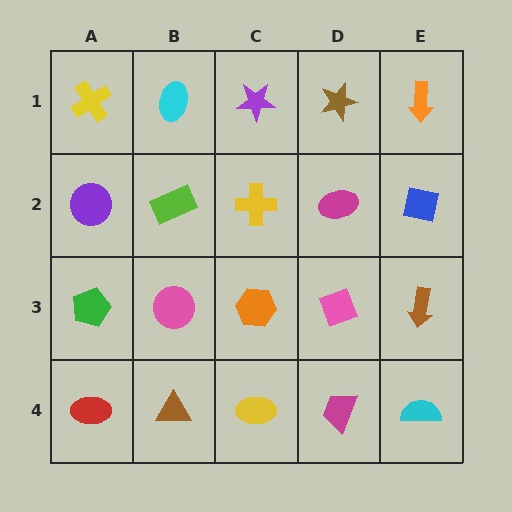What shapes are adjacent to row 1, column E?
A blue square (row 2, column E), a brown star (row 1, column D).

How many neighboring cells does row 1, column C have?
3.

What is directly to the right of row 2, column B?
A yellow cross.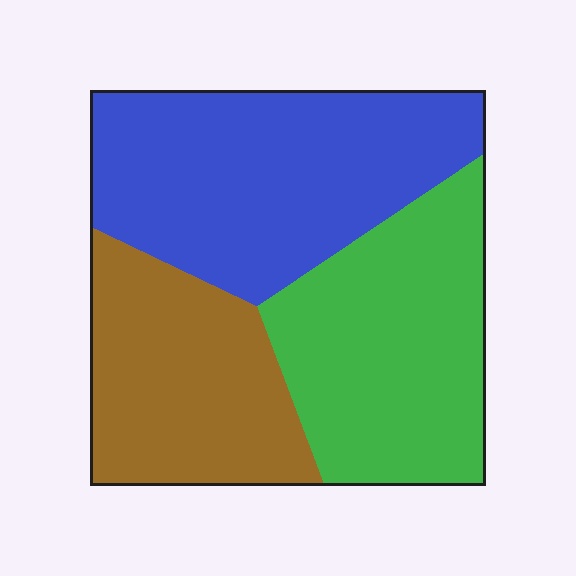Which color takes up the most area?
Blue, at roughly 40%.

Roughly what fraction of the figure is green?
Green covers around 35% of the figure.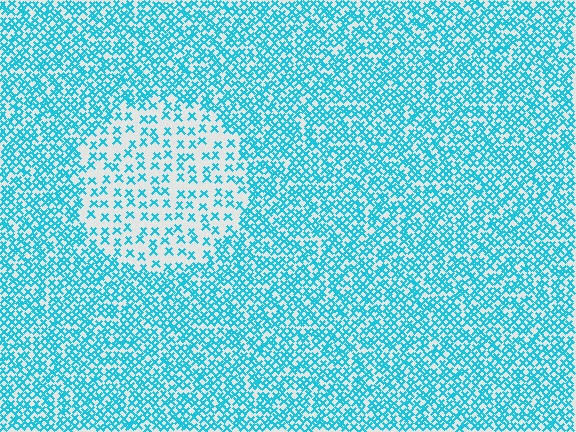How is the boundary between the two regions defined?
The boundary is defined by a change in element density (approximately 2.4x ratio). All elements are the same color, size, and shape.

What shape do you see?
I see a circle.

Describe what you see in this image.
The image contains small cyan elements arranged at two different densities. A circle-shaped region is visible where the elements are less densely packed than the surrounding area.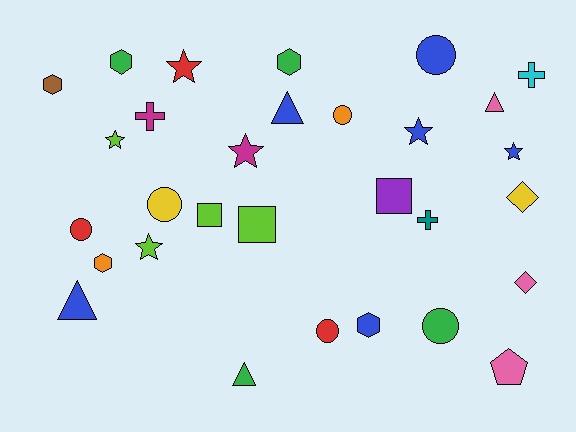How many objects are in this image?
There are 30 objects.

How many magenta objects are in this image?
There are 2 magenta objects.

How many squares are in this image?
There are 3 squares.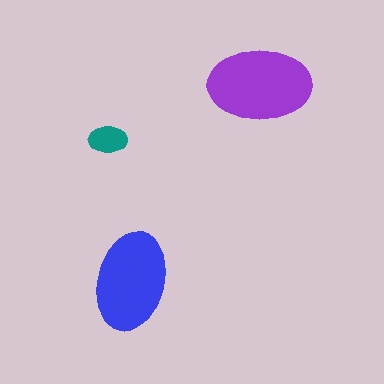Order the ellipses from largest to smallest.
the purple one, the blue one, the teal one.